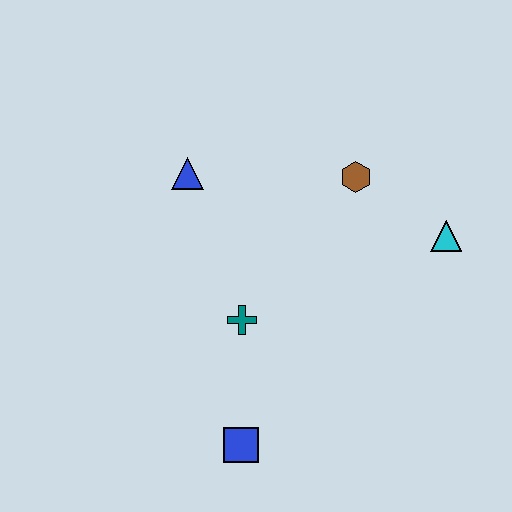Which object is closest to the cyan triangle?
The brown hexagon is closest to the cyan triangle.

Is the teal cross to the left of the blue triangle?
No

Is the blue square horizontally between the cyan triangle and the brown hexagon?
No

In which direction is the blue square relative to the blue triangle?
The blue square is below the blue triangle.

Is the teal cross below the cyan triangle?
Yes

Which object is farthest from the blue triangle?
The blue square is farthest from the blue triangle.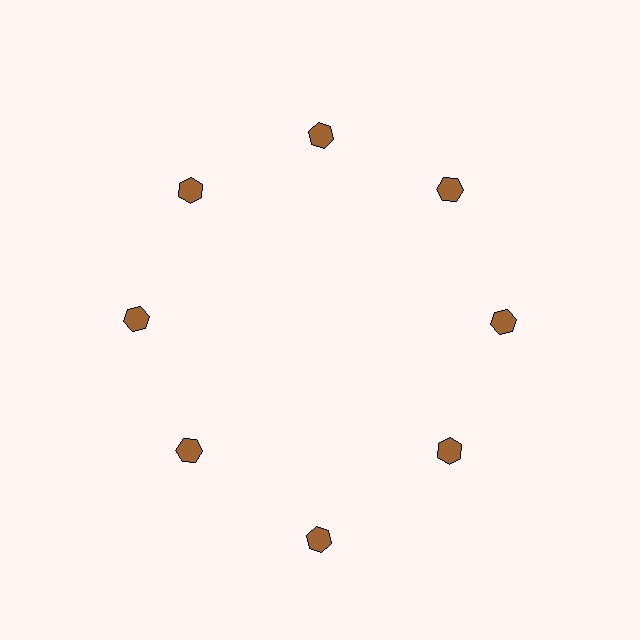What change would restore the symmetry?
The symmetry would be restored by moving it inward, back onto the ring so that all 8 hexagons sit at equal angles and equal distance from the center.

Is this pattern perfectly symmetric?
No. The 8 brown hexagons are arranged in a ring, but one element near the 6 o'clock position is pushed outward from the center, breaking the 8-fold rotational symmetry.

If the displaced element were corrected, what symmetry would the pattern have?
It would have 8-fold rotational symmetry — the pattern would map onto itself every 45 degrees.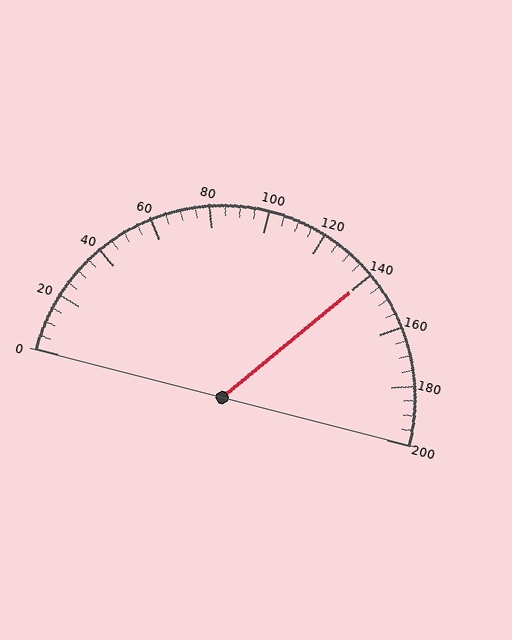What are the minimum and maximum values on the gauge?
The gauge ranges from 0 to 200.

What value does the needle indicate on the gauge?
The needle indicates approximately 140.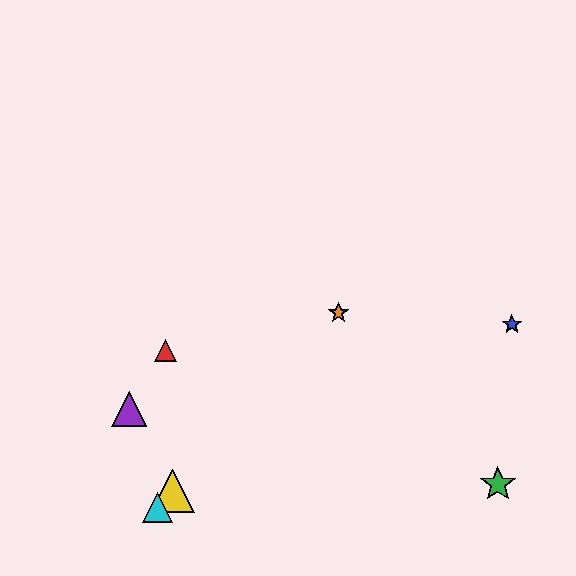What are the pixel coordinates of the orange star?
The orange star is at (338, 313).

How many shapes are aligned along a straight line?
3 shapes (the yellow triangle, the orange star, the cyan triangle) are aligned along a straight line.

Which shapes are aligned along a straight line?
The yellow triangle, the orange star, the cyan triangle are aligned along a straight line.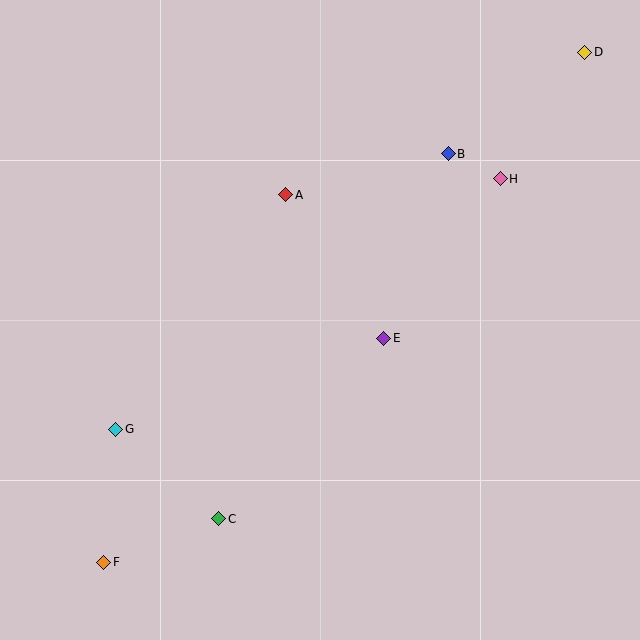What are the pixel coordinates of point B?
Point B is at (448, 154).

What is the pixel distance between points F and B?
The distance between F and B is 535 pixels.